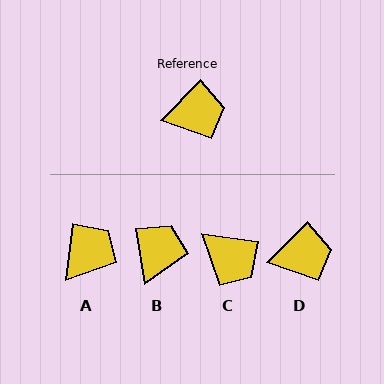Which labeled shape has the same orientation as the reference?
D.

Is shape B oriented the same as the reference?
No, it is off by about 54 degrees.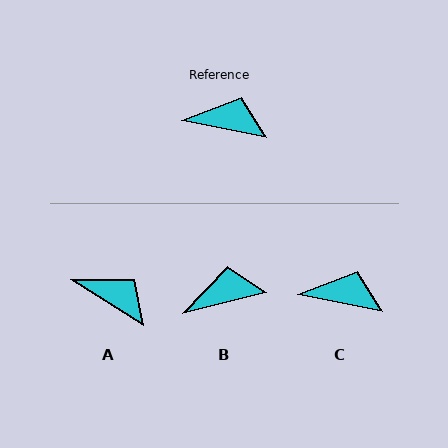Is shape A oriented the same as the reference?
No, it is off by about 20 degrees.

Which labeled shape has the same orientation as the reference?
C.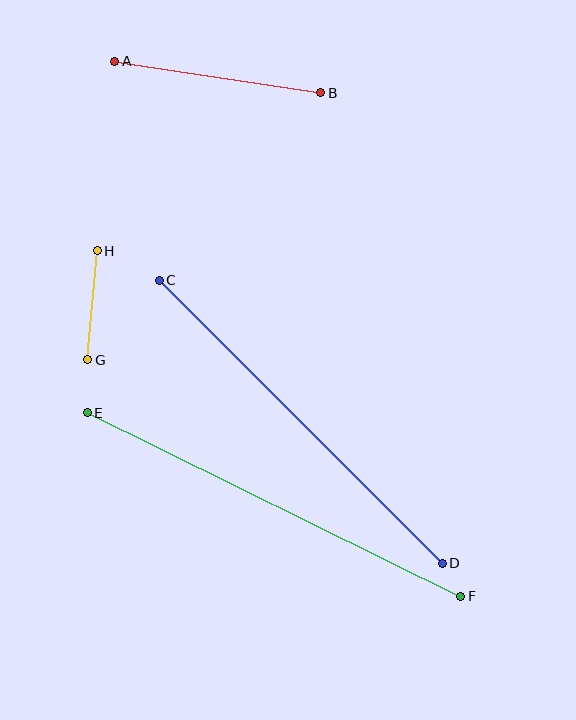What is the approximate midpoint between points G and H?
The midpoint is at approximately (93, 305) pixels.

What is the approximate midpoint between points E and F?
The midpoint is at approximately (274, 504) pixels.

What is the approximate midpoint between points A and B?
The midpoint is at approximately (218, 77) pixels.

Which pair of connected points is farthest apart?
Points E and F are farthest apart.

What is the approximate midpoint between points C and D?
The midpoint is at approximately (301, 422) pixels.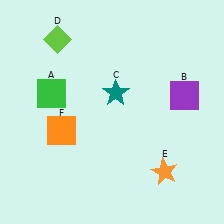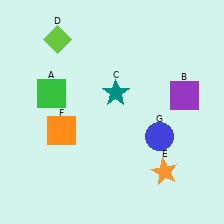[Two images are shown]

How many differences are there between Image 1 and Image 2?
There is 1 difference between the two images.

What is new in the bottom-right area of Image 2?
A blue circle (G) was added in the bottom-right area of Image 2.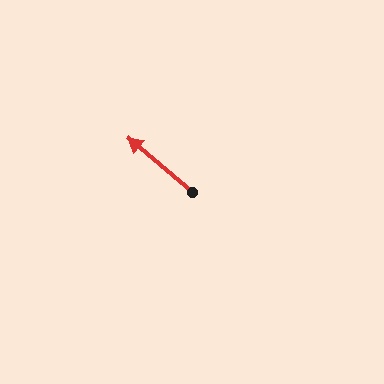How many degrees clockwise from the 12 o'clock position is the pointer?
Approximately 310 degrees.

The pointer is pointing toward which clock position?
Roughly 10 o'clock.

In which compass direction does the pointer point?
Northwest.